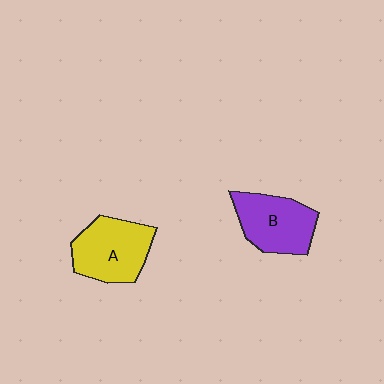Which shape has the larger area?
Shape A (yellow).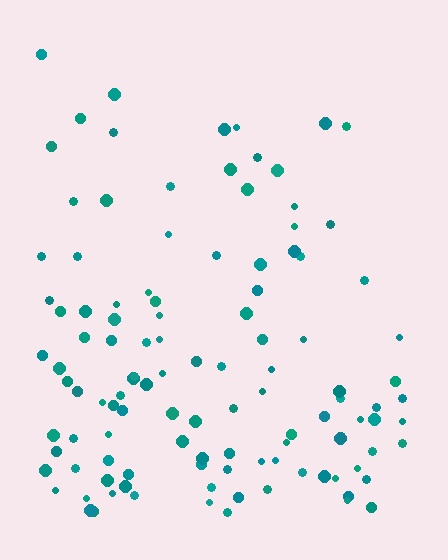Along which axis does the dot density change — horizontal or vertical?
Vertical.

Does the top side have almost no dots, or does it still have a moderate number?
Still a moderate number, just noticeably fewer than the bottom.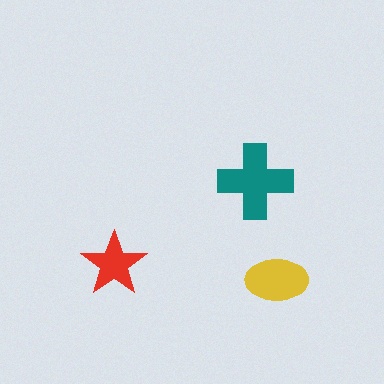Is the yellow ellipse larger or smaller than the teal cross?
Smaller.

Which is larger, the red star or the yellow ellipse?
The yellow ellipse.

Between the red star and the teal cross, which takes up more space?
The teal cross.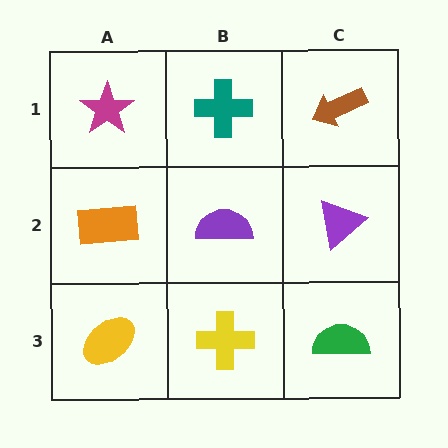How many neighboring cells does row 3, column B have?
3.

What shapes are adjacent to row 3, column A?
An orange rectangle (row 2, column A), a yellow cross (row 3, column B).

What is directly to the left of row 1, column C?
A teal cross.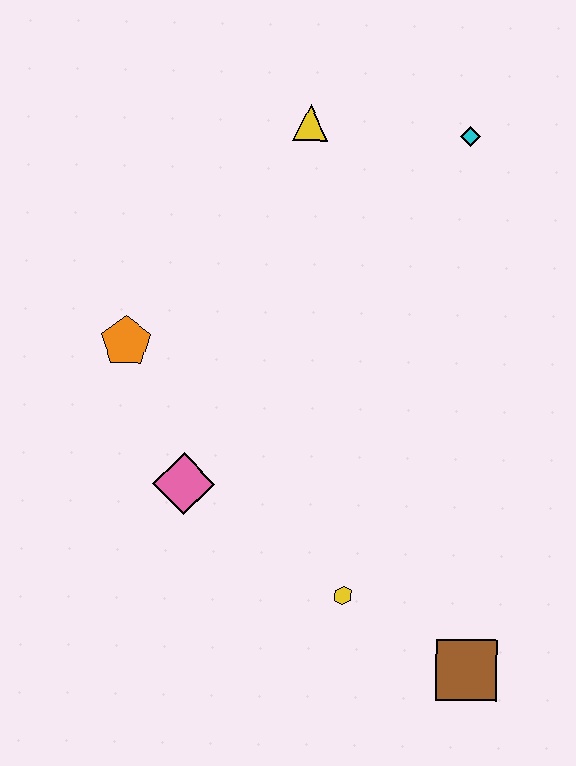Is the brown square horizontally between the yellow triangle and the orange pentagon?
No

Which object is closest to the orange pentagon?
The pink diamond is closest to the orange pentagon.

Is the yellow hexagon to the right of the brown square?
No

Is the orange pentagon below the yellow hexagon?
No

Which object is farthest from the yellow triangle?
The brown square is farthest from the yellow triangle.